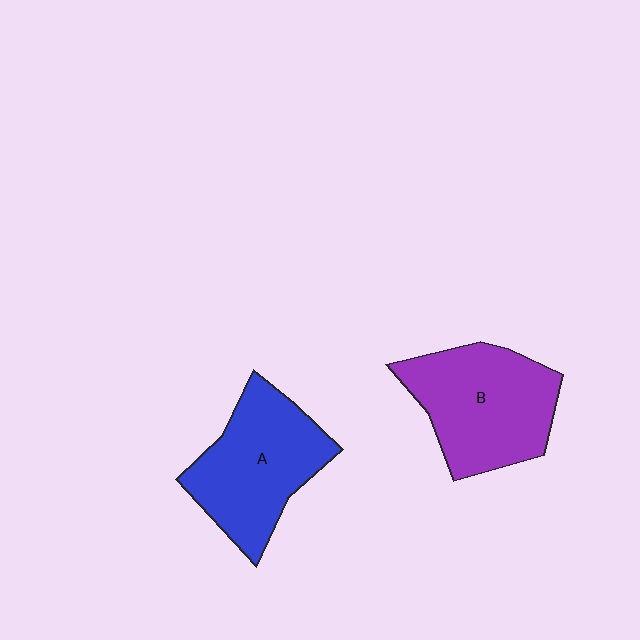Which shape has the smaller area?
Shape A (blue).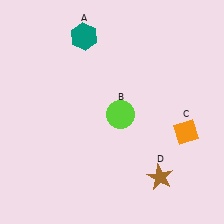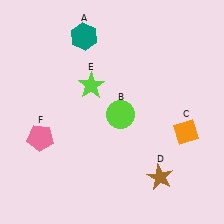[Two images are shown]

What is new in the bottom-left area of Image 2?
A pink pentagon (F) was added in the bottom-left area of Image 2.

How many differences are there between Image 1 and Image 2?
There are 2 differences between the two images.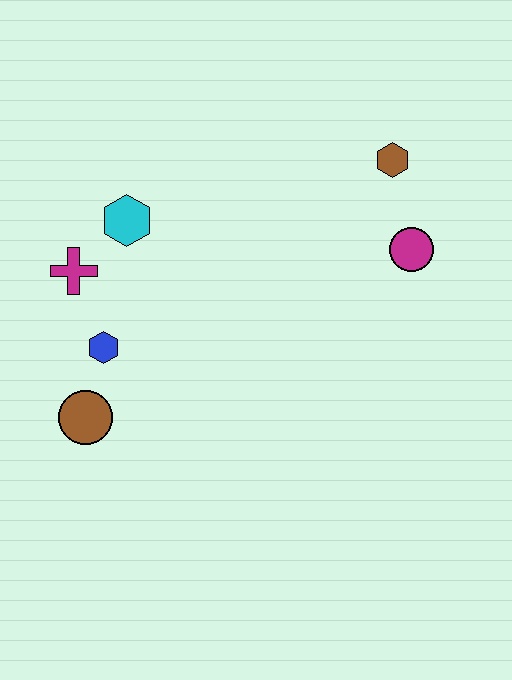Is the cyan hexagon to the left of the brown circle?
No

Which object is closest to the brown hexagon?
The magenta circle is closest to the brown hexagon.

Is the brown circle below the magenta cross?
Yes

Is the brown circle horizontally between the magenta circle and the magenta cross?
Yes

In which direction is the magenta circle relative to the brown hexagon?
The magenta circle is below the brown hexagon.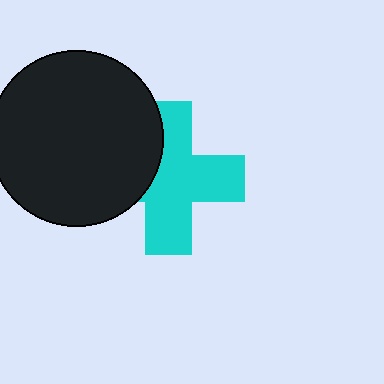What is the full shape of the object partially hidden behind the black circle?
The partially hidden object is a cyan cross.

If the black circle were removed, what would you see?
You would see the complete cyan cross.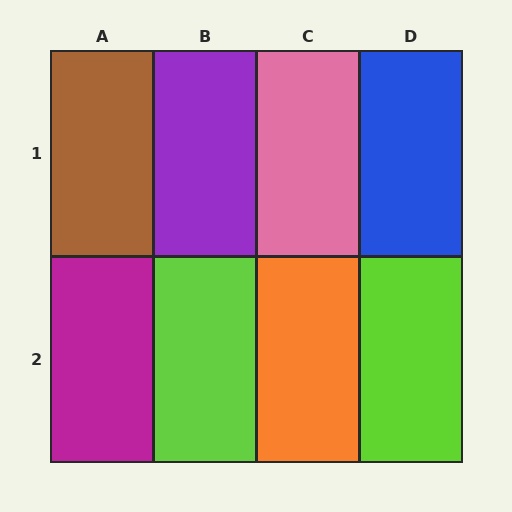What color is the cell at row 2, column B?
Lime.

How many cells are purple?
1 cell is purple.